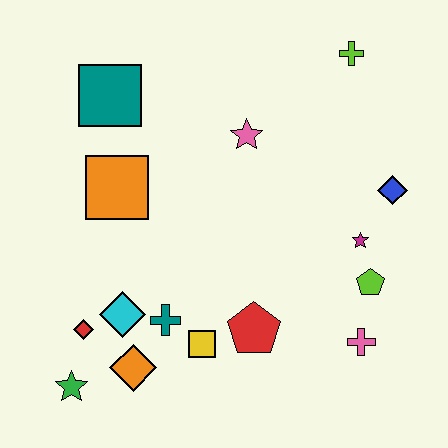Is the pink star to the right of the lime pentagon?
No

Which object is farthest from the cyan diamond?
The lime cross is farthest from the cyan diamond.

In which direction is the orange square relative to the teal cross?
The orange square is above the teal cross.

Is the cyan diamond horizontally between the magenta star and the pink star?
No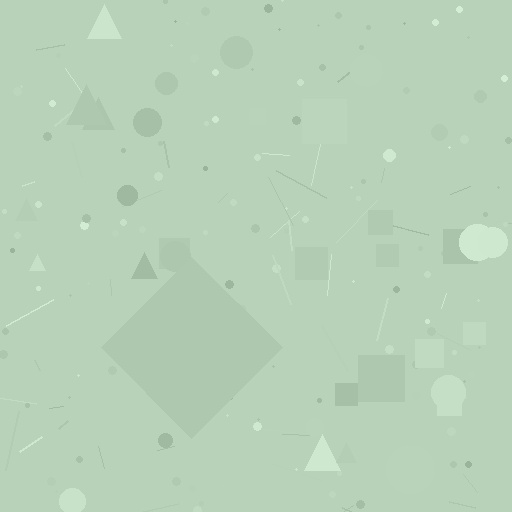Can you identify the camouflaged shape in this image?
The camouflaged shape is a diamond.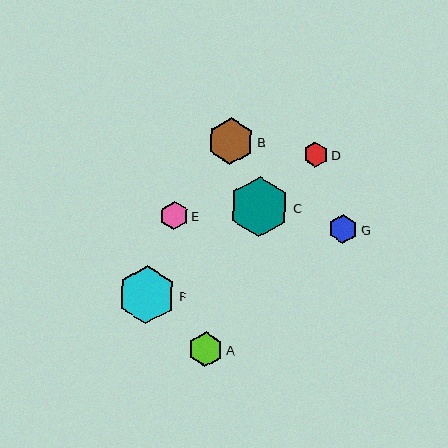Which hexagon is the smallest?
Hexagon D is the smallest with a size of approximately 25 pixels.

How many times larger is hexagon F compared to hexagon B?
Hexagon F is approximately 1.2 times the size of hexagon B.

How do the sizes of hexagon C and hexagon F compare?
Hexagon C and hexagon F are approximately the same size.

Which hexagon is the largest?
Hexagon C is the largest with a size of approximately 60 pixels.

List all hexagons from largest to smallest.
From largest to smallest: C, F, B, A, E, G, D.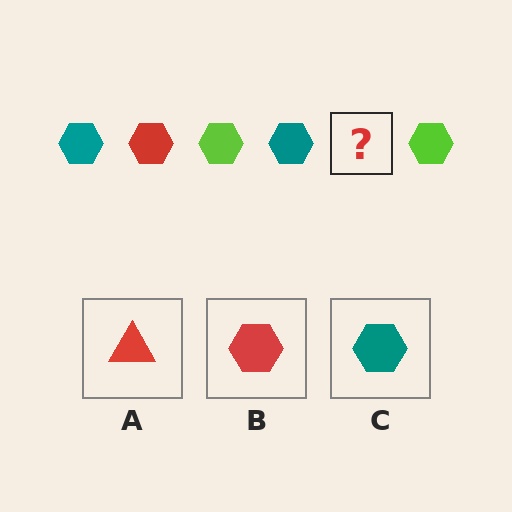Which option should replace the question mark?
Option B.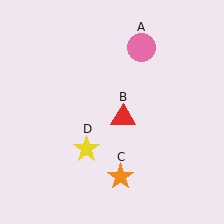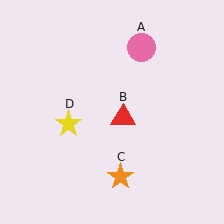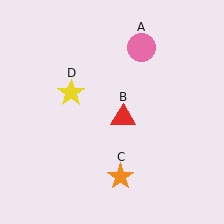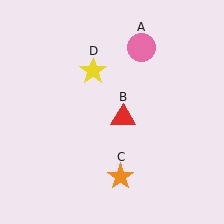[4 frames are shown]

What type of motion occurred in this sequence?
The yellow star (object D) rotated clockwise around the center of the scene.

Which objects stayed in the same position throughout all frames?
Pink circle (object A) and red triangle (object B) and orange star (object C) remained stationary.